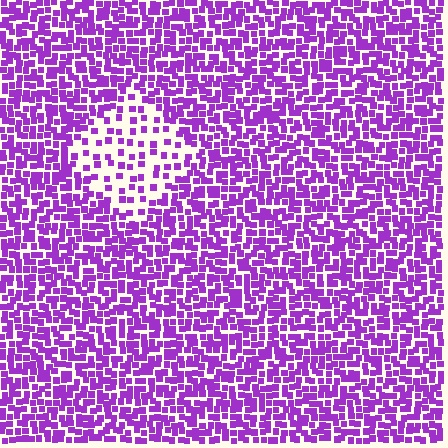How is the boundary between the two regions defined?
The boundary is defined by a change in element density (approximately 2.4x ratio). All elements are the same color, size, and shape.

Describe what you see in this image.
The image contains small purple elements arranged at two different densities. A diamond-shaped region is visible where the elements are less densely packed than the surrounding area.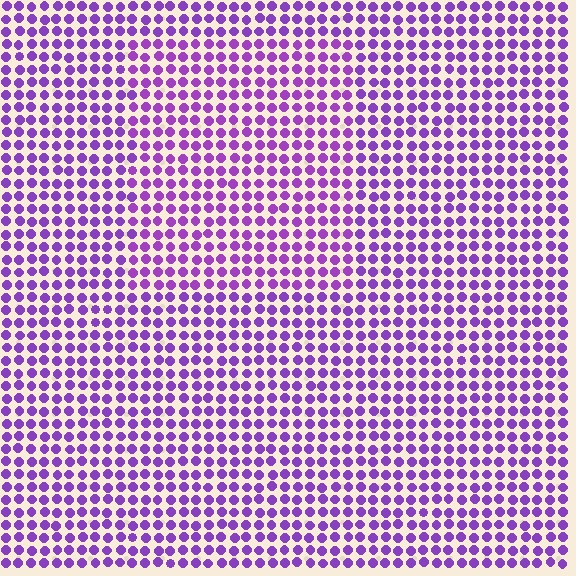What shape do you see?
I see a rectangle.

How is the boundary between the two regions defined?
The boundary is defined purely by a slight shift in hue (about 13 degrees). Spacing, size, and orientation are identical on both sides.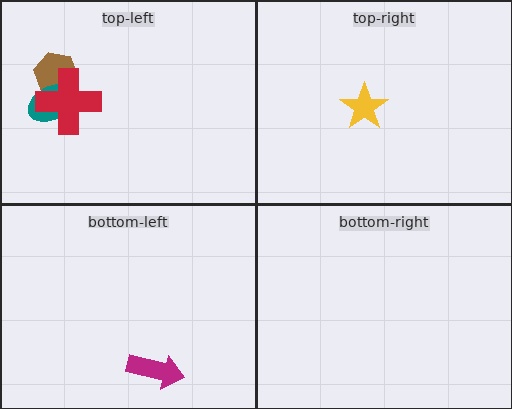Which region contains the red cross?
The top-left region.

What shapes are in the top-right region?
The yellow star.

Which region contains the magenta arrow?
The bottom-left region.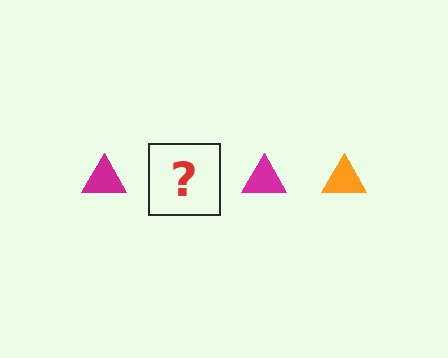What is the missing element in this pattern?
The missing element is an orange triangle.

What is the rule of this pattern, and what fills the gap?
The rule is that the pattern cycles through magenta, orange triangles. The gap should be filled with an orange triangle.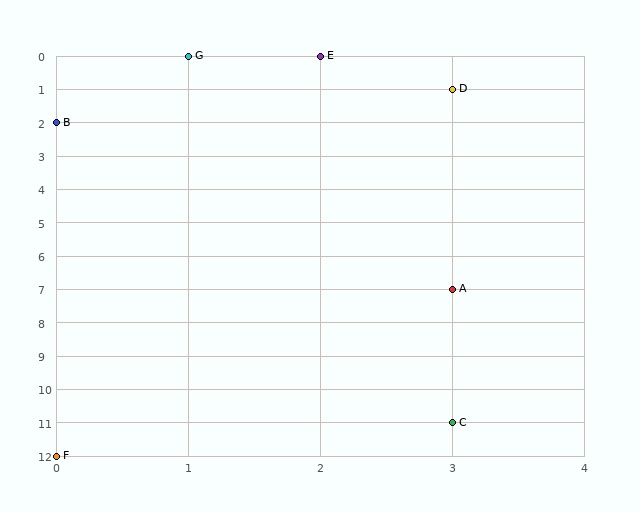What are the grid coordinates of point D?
Point D is at grid coordinates (3, 1).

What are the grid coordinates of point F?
Point F is at grid coordinates (0, 12).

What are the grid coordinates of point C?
Point C is at grid coordinates (3, 11).